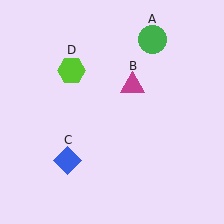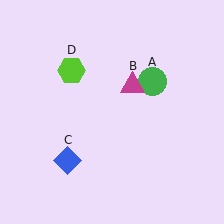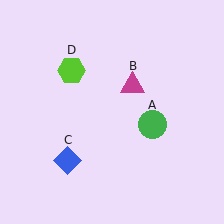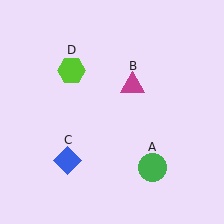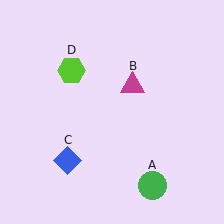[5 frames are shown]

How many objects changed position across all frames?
1 object changed position: green circle (object A).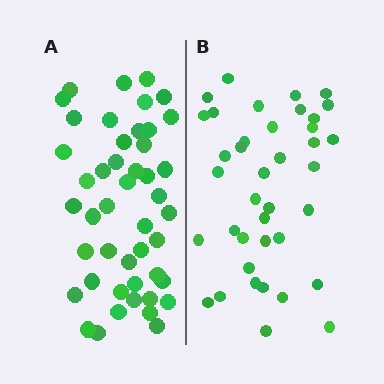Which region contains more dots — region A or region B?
Region A (the left region) has more dots.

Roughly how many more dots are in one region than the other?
Region A has roughly 8 or so more dots than region B.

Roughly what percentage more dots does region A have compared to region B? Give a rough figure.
About 20% more.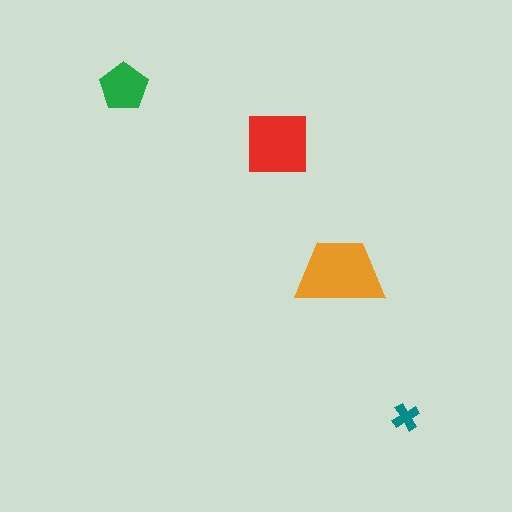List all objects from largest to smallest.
The orange trapezoid, the red square, the green pentagon, the teal cross.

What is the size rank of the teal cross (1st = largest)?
4th.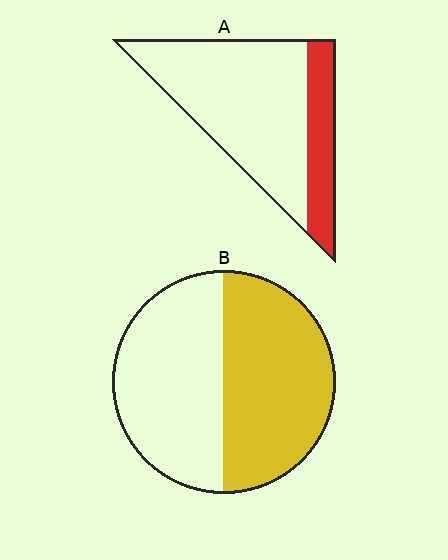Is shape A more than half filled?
No.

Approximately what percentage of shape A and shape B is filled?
A is approximately 25% and B is approximately 50%.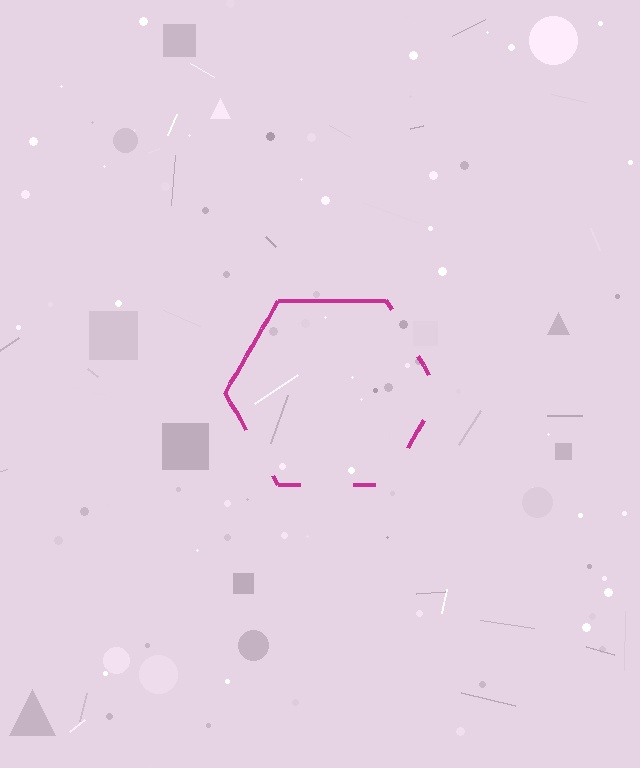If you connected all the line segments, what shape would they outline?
They would outline a hexagon.